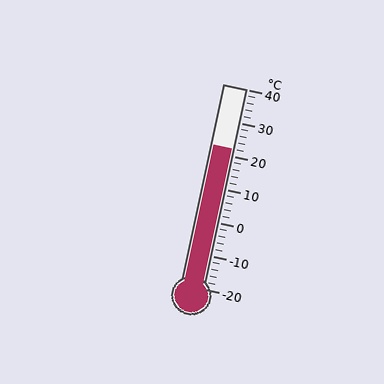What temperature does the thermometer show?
The thermometer shows approximately 22°C.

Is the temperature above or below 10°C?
The temperature is above 10°C.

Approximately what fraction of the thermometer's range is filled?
The thermometer is filled to approximately 70% of its range.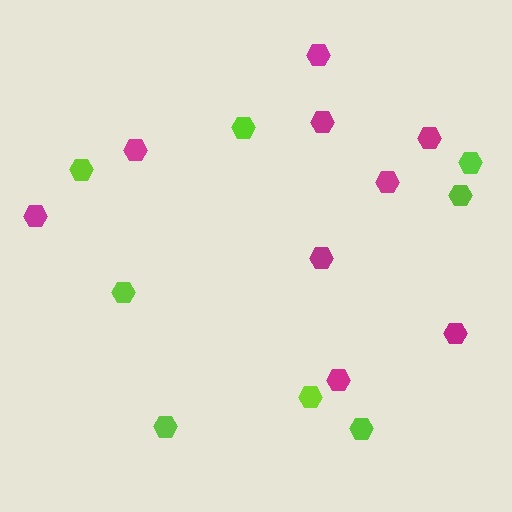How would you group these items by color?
There are 2 groups: one group of lime hexagons (8) and one group of magenta hexagons (9).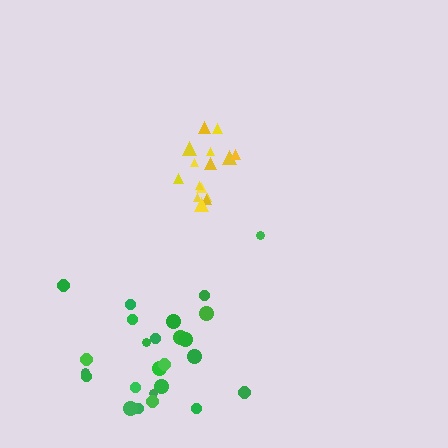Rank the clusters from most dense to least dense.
yellow, green.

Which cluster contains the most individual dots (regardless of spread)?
Green (27).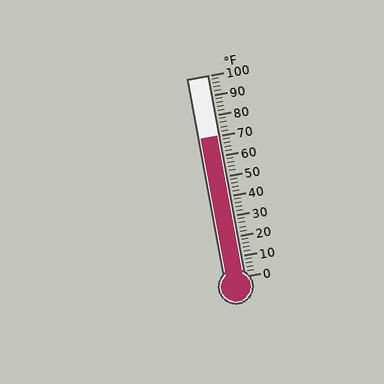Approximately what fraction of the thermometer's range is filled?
The thermometer is filled to approximately 70% of its range.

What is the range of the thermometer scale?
The thermometer scale ranges from 0°F to 100°F.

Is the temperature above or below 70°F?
The temperature is at 70°F.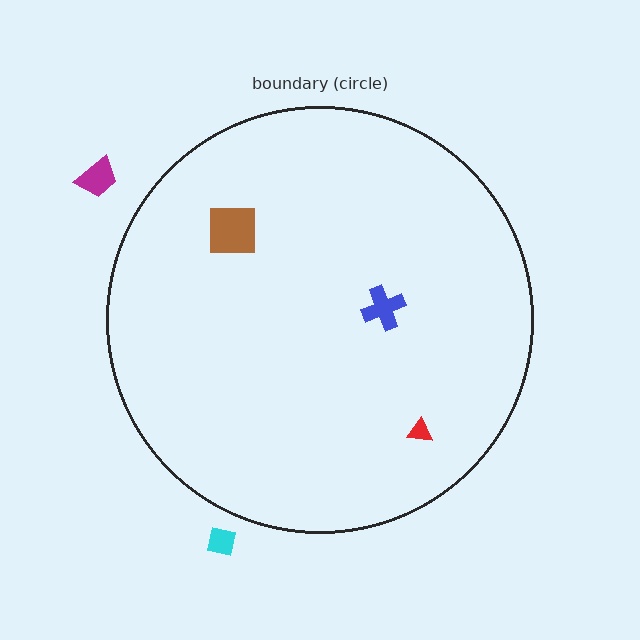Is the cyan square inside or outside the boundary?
Outside.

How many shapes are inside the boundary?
3 inside, 2 outside.